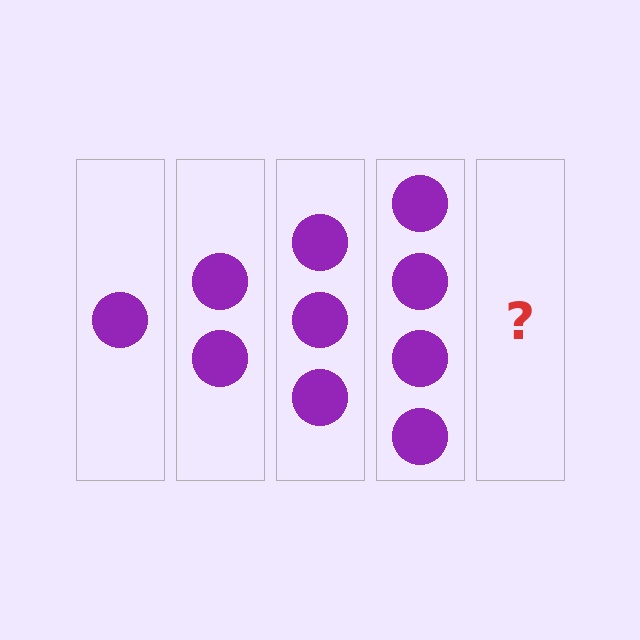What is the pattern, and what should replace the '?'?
The pattern is that each step adds one more circle. The '?' should be 5 circles.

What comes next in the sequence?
The next element should be 5 circles.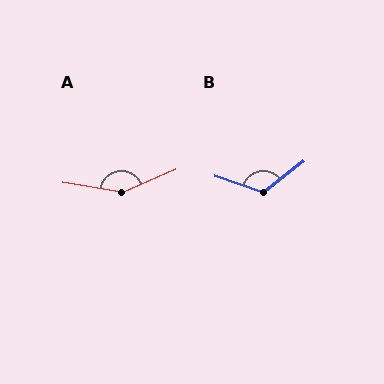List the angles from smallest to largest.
B (124°), A (148°).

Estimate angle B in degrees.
Approximately 124 degrees.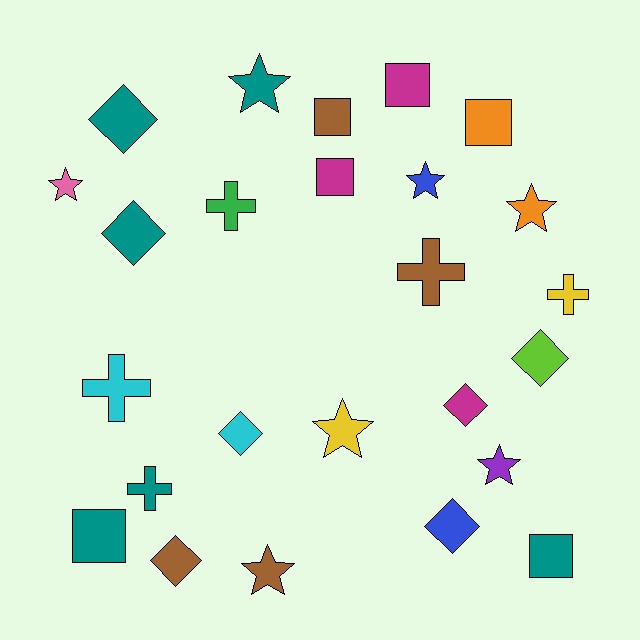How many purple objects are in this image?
There is 1 purple object.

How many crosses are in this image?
There are 5 crosses.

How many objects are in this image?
There are 25 objects.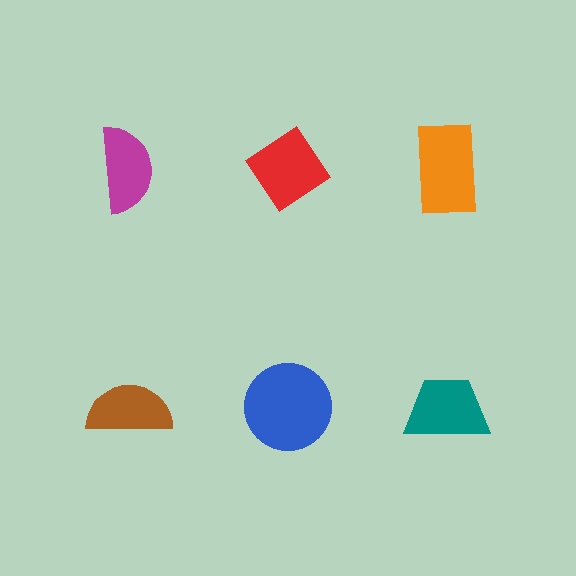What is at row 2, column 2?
A blue circle.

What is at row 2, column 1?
A brown semicircle.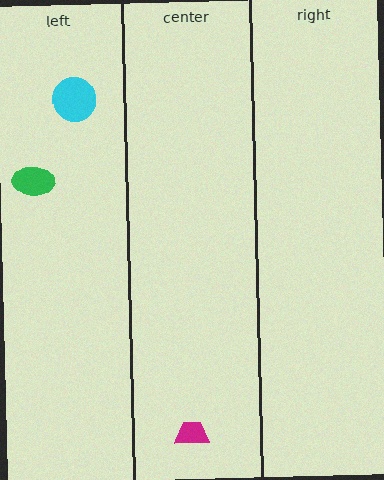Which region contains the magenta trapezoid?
The center region.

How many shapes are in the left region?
2.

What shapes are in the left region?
The cyan circle, the green ellipse.